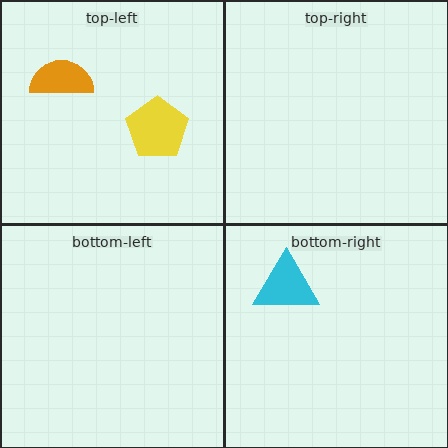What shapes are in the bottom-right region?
The cyan triangle.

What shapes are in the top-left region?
The yellow pentagon, the orange semicircle.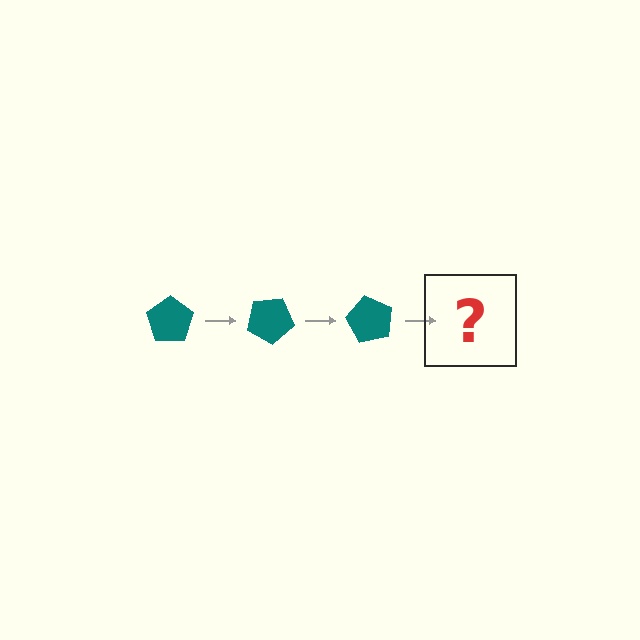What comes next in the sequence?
The next element should be a teal pentagon rotated 90 degrees.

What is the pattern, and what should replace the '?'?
The pattern is that the pentagon rotates 30 degrees each step. The '?' should be a teal pentagon rotated 90 degrees.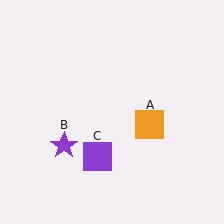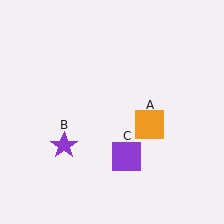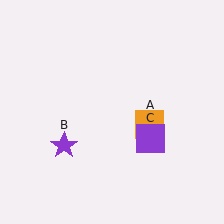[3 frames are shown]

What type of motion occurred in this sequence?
The purple square (object C) rotated counterclockwise around the center of the scene.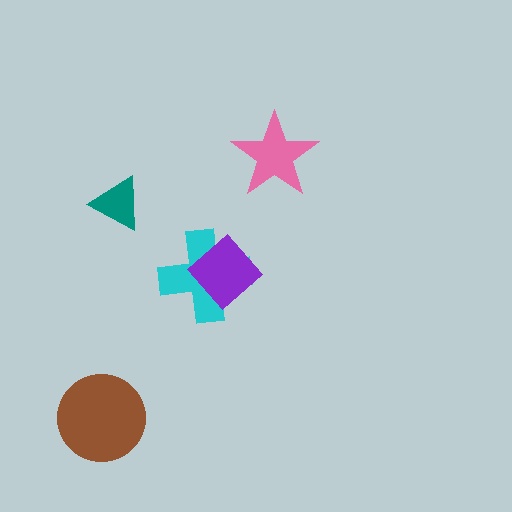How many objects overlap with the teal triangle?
0 objects overlap with the teal triangle.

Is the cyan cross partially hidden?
Yes, it is partially covered by another shape.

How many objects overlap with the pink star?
0 objects overlap with the pink star.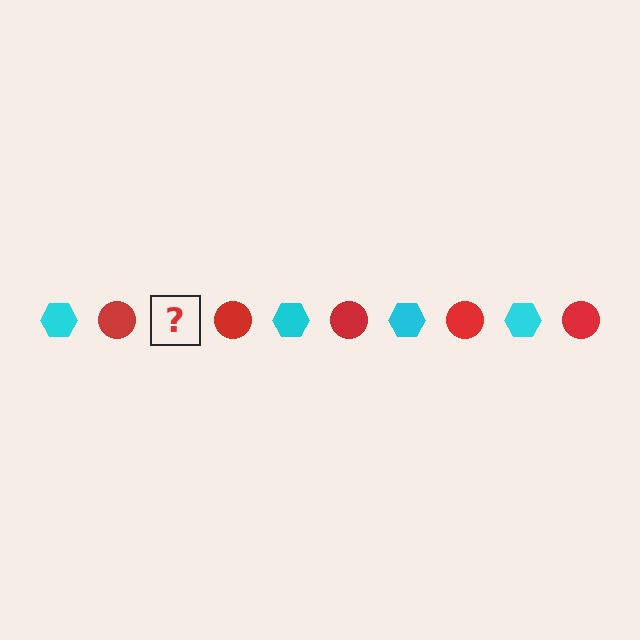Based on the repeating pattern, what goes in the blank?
The blank should be a cyan hexagon.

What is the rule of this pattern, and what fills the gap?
The rule is that the pattern alternates between cyan hexagon and red circle. The gap should be filled with a cyan hexagon.